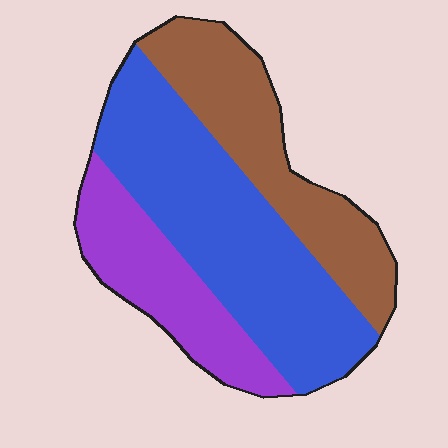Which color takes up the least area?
Purple, at roughly 25%.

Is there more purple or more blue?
Blue.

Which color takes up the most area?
Blue, at roughly 45%.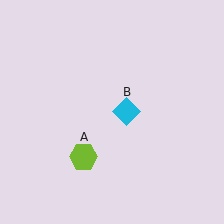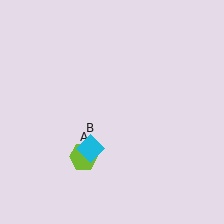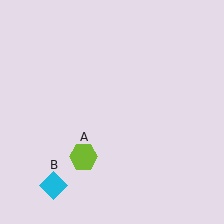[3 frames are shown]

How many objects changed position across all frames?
1 object changed position: cyan diamond (object B).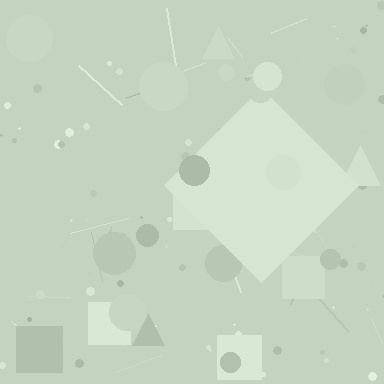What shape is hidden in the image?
A diamond is hidden in the image.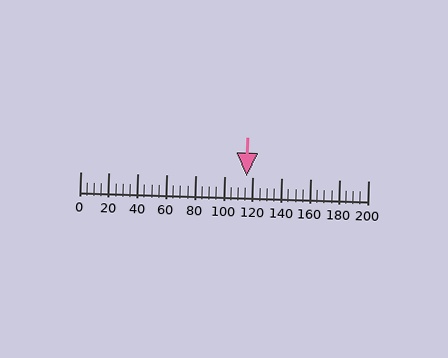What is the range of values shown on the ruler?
The ruler shows values from 0 to 200.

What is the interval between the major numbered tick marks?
The major tick marks are spaced 20 units apart.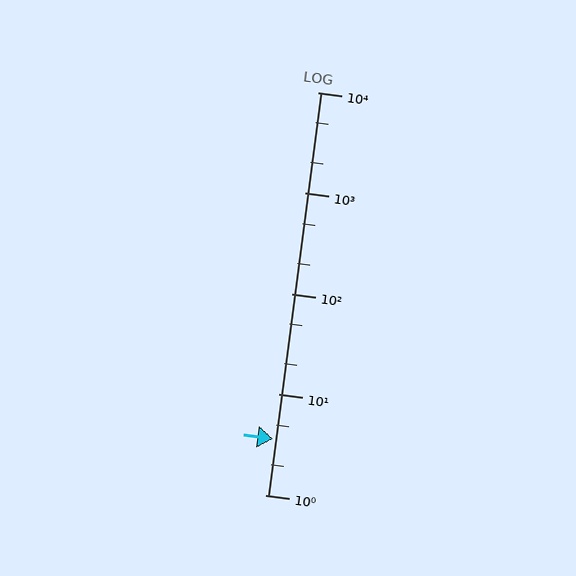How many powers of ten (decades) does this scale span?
The scale spans 4 decades, from 1 to 10000.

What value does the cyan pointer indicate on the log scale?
The pointer indicates approximately 3.6.